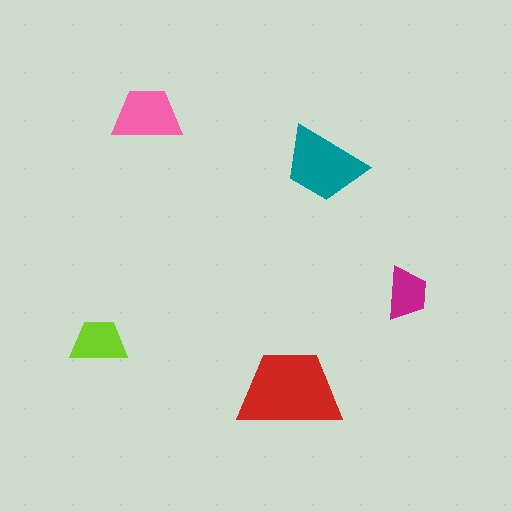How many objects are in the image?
There are 5 objects in the image.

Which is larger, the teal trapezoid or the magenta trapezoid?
The teal one.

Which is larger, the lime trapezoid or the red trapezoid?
The red one.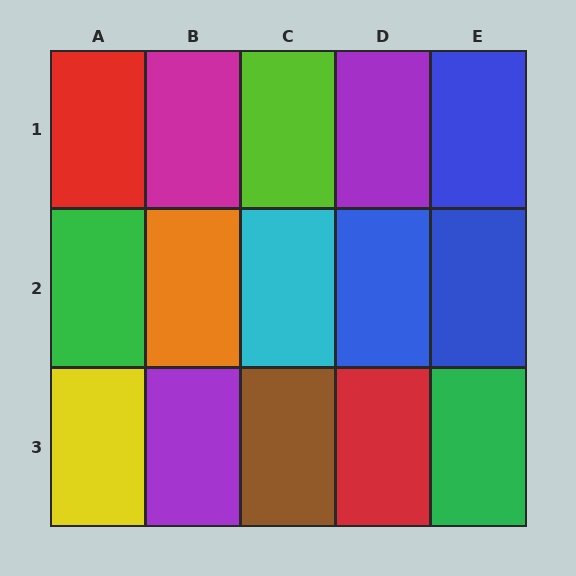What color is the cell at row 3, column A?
Yellow.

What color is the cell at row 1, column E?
Blue.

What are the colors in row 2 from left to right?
Green, orange, cyan, blue, blue.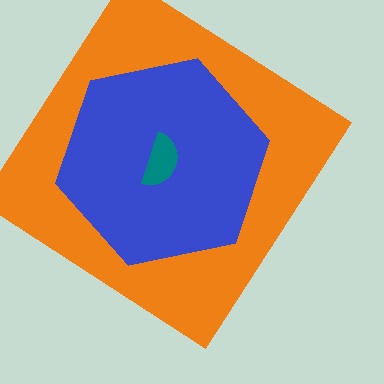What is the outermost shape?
The orange diamond.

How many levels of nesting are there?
3.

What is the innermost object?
The teal semicircle.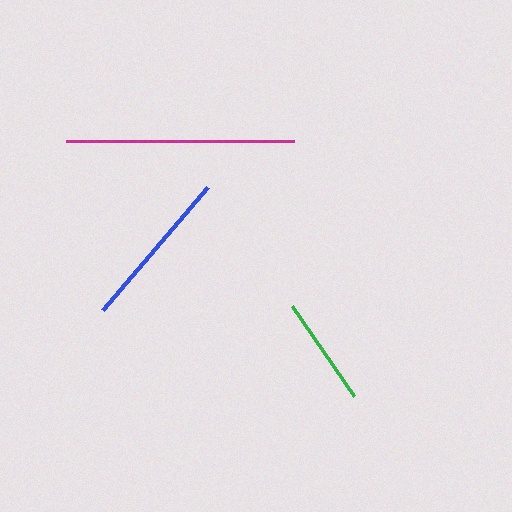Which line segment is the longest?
The magenta line is the longest at approximately 229 pixels.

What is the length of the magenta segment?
The magenta segment is approximately 229 pixels long.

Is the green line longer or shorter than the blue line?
The blue line is longer than the green line.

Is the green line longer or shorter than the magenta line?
The magenta line is longer than the green line.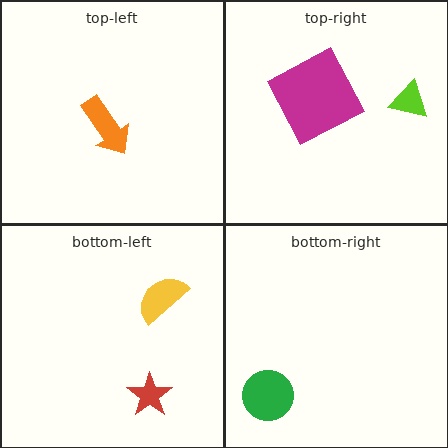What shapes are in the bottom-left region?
The red star, the yellow semicircle.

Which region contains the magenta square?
The top-right region.